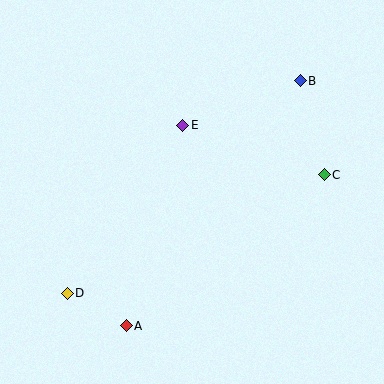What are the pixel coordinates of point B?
Point B is at (300, 81).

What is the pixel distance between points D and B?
The distance between D and B is 315 pixels.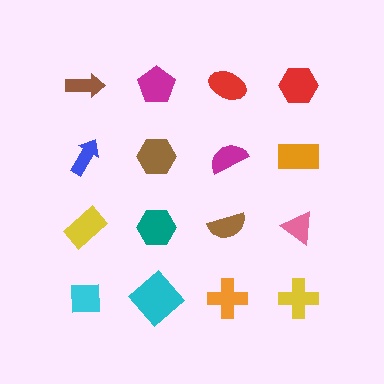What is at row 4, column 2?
A cyan diamond.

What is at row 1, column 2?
A magenta pentagon.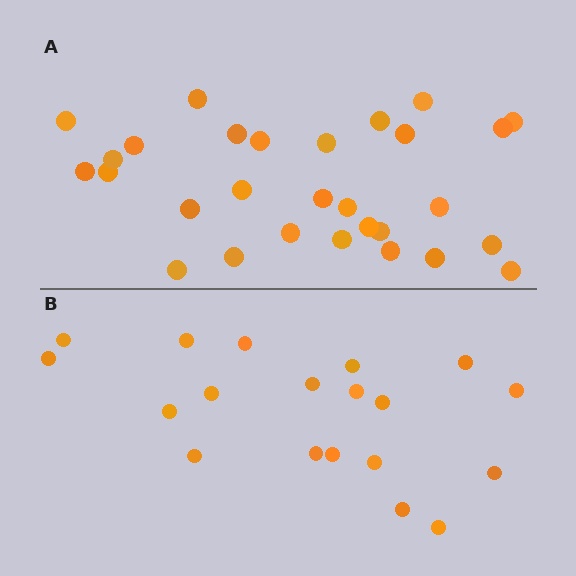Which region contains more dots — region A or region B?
Region A (the top region) has more dots.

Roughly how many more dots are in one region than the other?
Region A has roughly 10 or so more dots than region B.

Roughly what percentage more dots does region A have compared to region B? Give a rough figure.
About 55% more.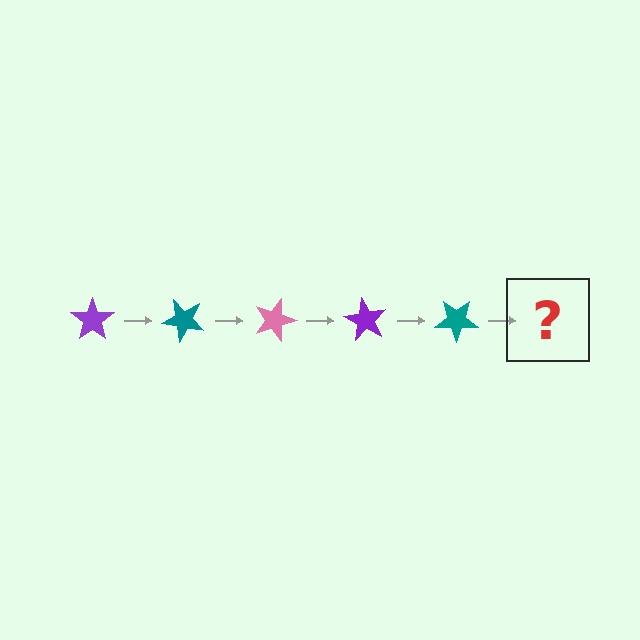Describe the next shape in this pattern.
It should be a pink star, rotated 225 degrees from the start.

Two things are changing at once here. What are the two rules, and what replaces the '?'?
The two rules are that it rotates 45 degrees each step and the color cycles through purple, teal, and pink. The '?' should be a pink star, rotated 225 degrees from the start.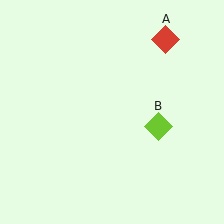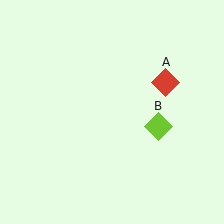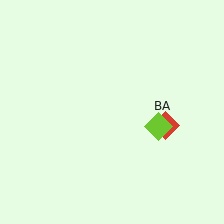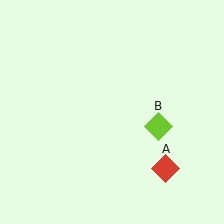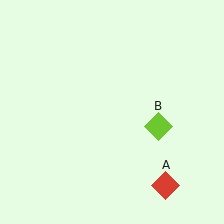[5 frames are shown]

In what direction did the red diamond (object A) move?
The red diamond (object A) moved down.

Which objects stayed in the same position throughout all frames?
Lime diamond (object B) remained stationary.